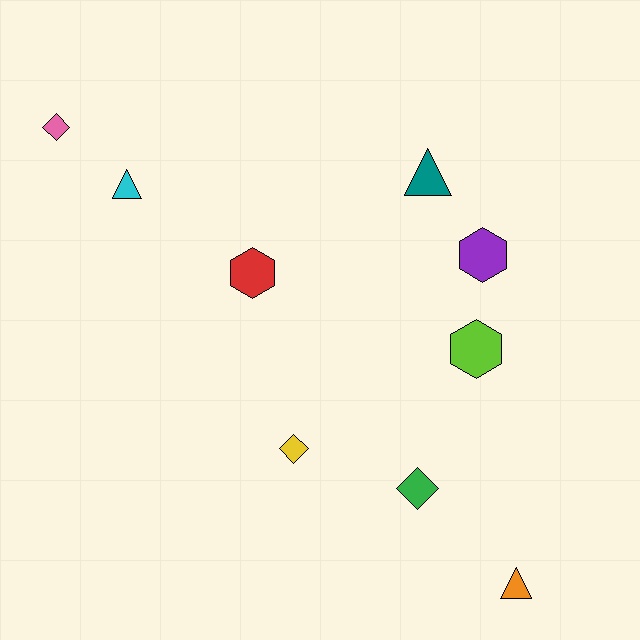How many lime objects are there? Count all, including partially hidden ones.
There is 1 lime object.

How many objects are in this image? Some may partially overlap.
There are 9 objects.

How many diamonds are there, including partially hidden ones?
There are 3 diamonds.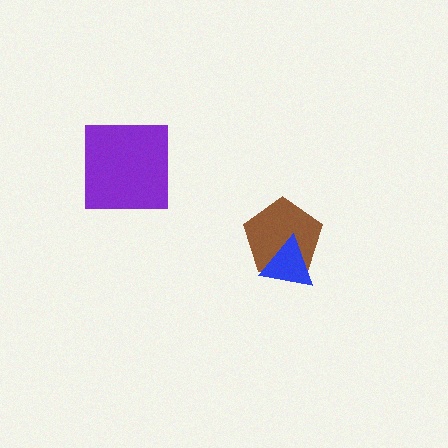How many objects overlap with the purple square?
0 objects overlap with the purple square.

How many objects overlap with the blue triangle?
1 object overlaps with the blue triangle.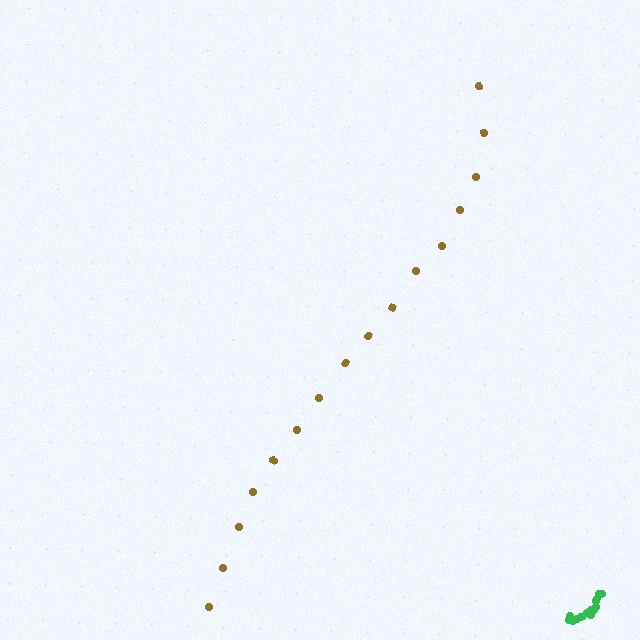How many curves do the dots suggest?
There are 2 distinct paths.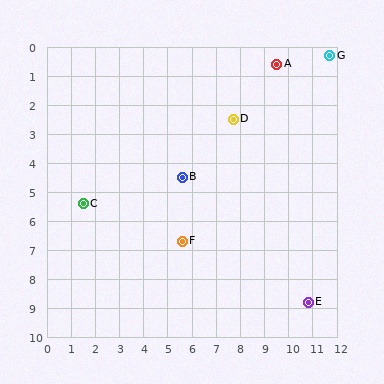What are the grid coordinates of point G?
Point G is at approximately (11.7, 0.3).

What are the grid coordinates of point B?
Point B is at approximately (5.6, 4.5).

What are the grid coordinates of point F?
Point F is at approximately (5.6, 6.7).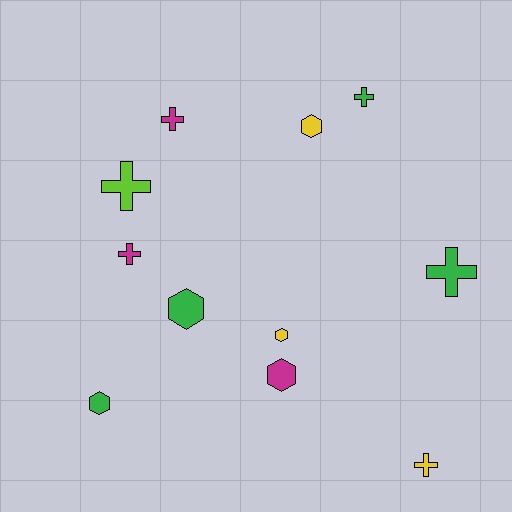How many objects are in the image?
There are 11 objects.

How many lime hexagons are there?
There are no lime hexagons.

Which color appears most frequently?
Green, with 4 objects.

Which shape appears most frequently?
Cross, with 6 objects.